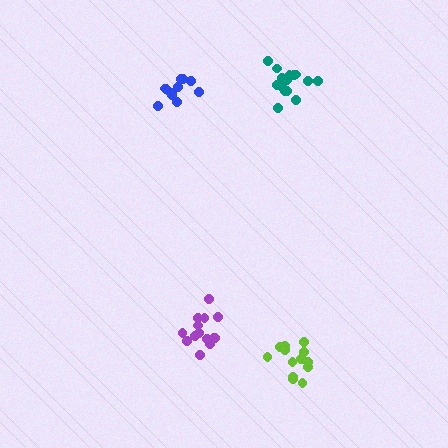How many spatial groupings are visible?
There are 4 spatial groupings.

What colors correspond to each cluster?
The clusters are colored: blue, lime, purple, teal.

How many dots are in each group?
Group 1: 12 dots, Group 2: 13 dots, Group 3: 14 dots, Group 4: 16 dots (55 total).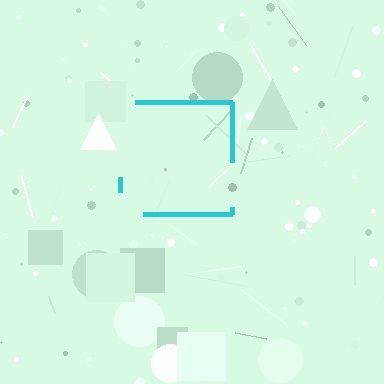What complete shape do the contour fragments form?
The contour fragments form a square.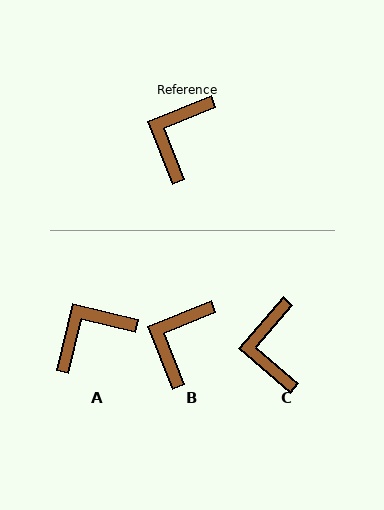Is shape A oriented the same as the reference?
No, it is off by about 35 degrees.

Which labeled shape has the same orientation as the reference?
B.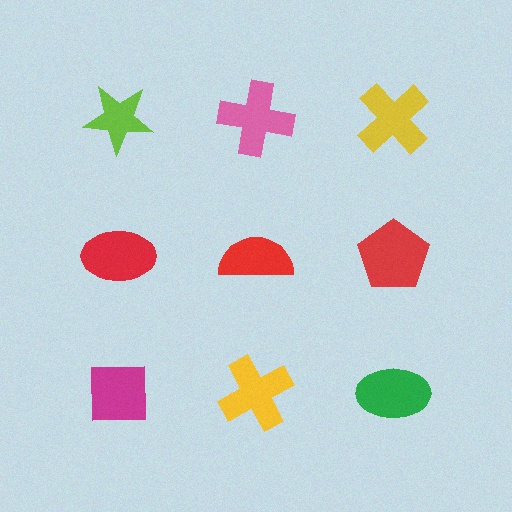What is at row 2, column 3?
A red pentagon.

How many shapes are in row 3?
3 shapes.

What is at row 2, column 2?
A red semicircle.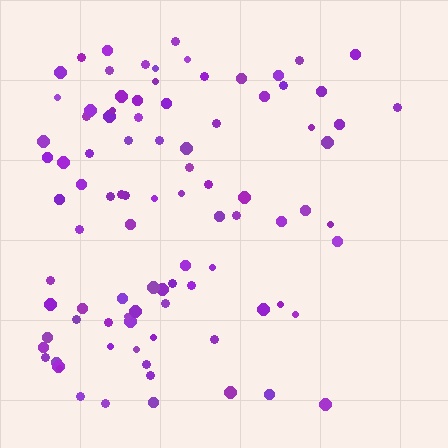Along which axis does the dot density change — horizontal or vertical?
Horizontal.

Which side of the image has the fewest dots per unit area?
The right.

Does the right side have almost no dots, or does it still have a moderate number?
Still a moderate number, just noticeably fewer than the left.